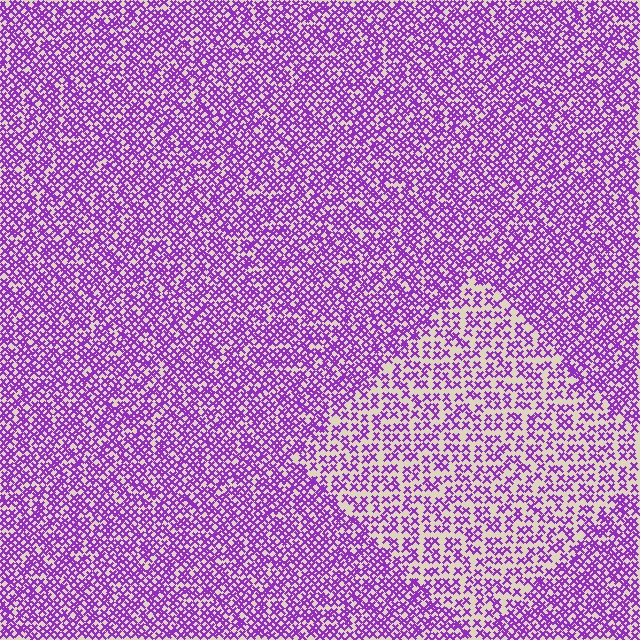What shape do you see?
I see a diamond.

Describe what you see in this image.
The image contains small purple elements arranged at two different densities. A diamond-shaped region is visible where the elements are less densely packed than the surrounding area.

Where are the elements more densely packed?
The elements are more densely packed outside the diamond boundary.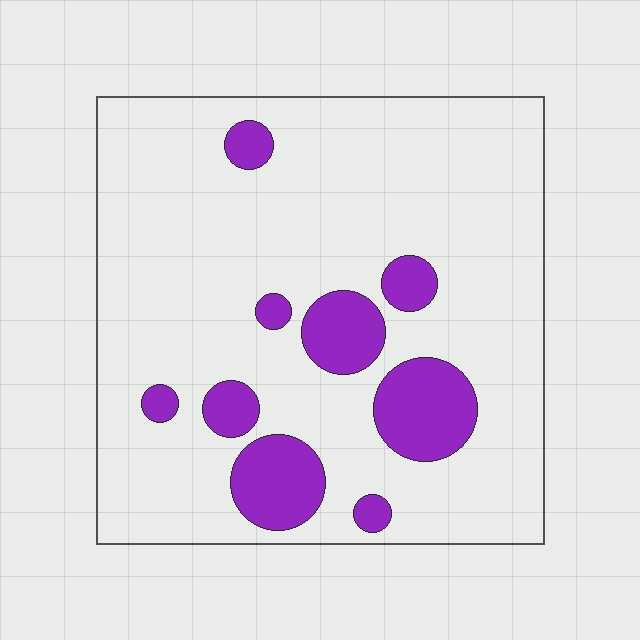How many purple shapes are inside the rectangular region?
9.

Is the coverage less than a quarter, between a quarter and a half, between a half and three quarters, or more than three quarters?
Less than a quarter.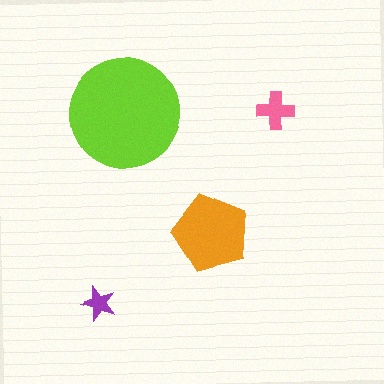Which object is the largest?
The lime circle.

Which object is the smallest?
The purple star.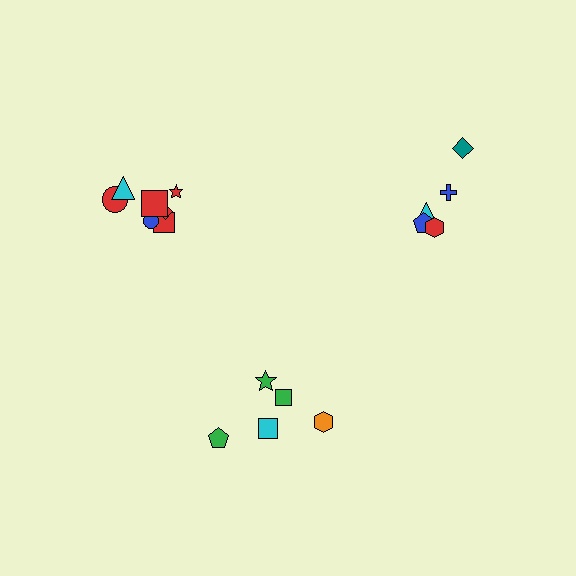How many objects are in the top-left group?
There are 7 objects.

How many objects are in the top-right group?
There are 5 objects.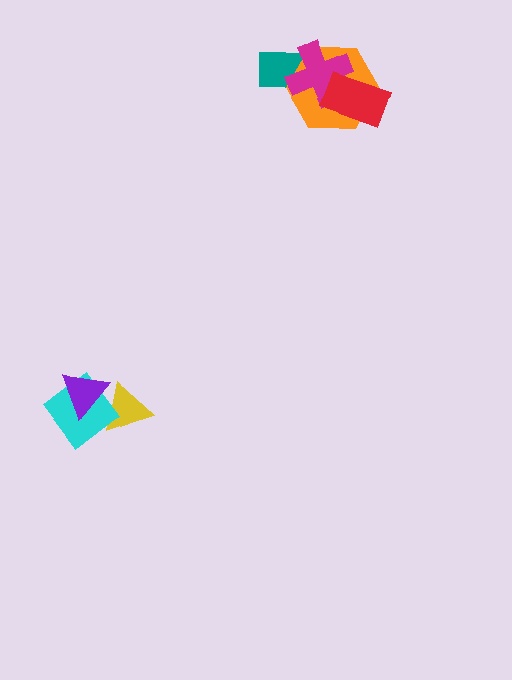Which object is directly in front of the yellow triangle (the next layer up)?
The cyan diamond is directly in front of the yellow triangle.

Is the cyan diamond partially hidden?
Yes, it is partially covered by another shape.